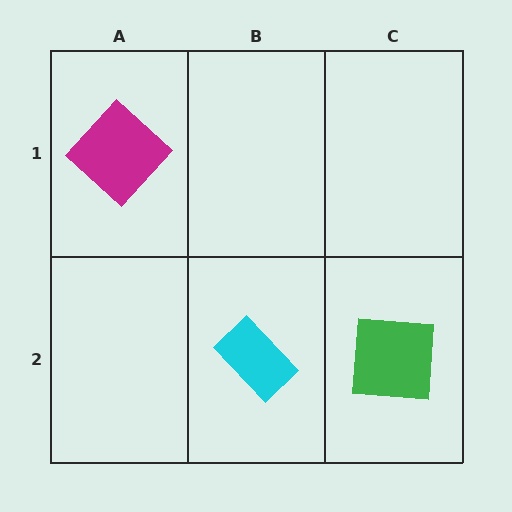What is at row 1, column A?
A magenta diamond.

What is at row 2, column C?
A green square.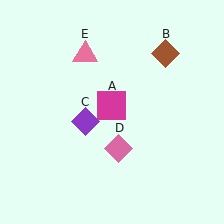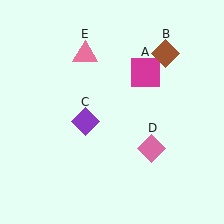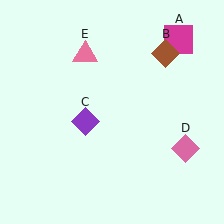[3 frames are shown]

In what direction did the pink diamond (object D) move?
The pink diamond (object D) moved right.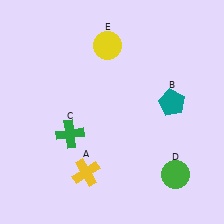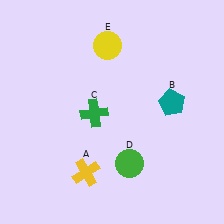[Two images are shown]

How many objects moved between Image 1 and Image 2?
2 objects moved between the two images.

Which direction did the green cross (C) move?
The green cross (C) moved right.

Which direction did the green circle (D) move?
The green circle (D) moved left.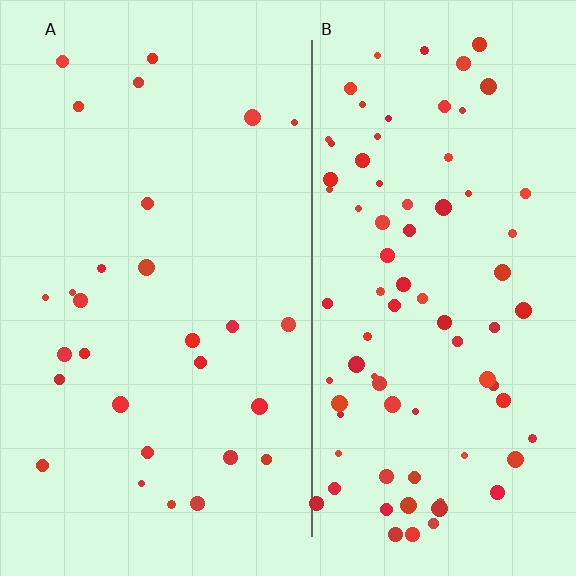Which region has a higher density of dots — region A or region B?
B (the right).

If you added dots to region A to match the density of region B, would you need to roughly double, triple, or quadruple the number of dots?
Approximately triple.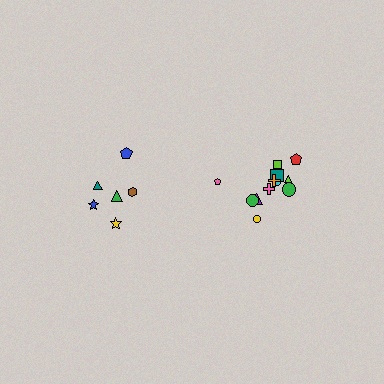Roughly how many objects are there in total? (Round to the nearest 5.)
Roughly 20 objects in total.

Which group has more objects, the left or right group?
The right group.